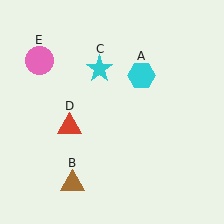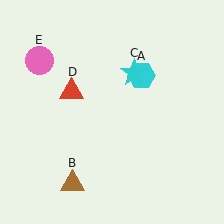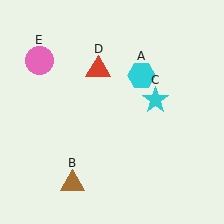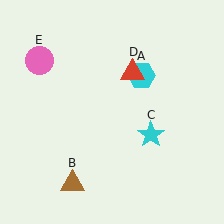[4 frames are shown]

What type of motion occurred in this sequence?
The cyan star (object C), red triangle (object D) rotated clockwise around the center of the scene.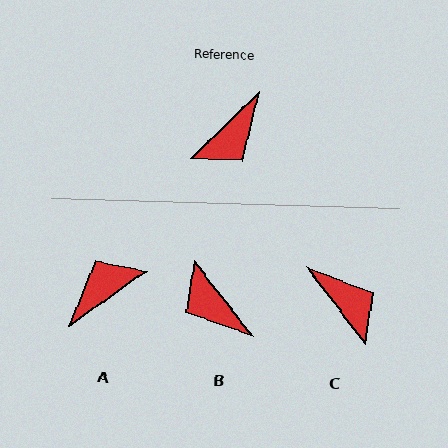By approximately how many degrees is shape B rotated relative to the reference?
Approximately 96 degrees clockwise.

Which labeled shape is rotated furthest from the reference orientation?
A, about 171 degrees away.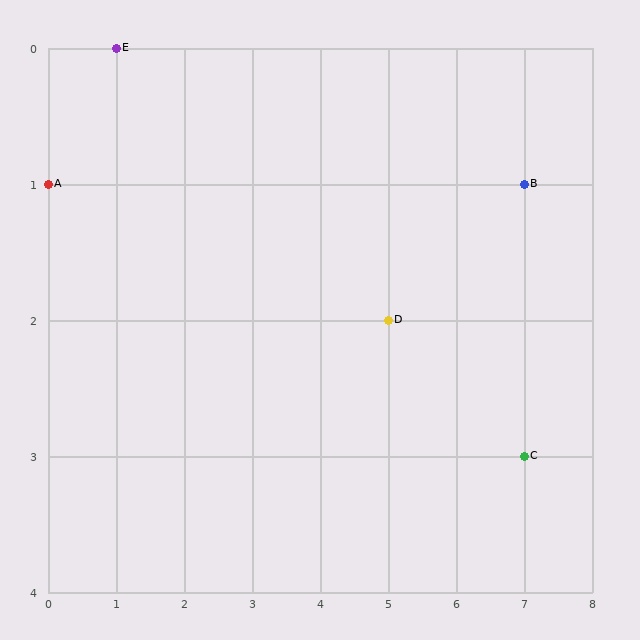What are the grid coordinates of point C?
Point C is at grid coordinates (7, 3).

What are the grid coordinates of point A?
Point A is at grid coordinates (0, 1).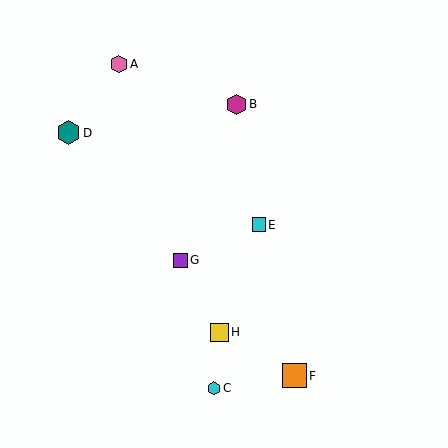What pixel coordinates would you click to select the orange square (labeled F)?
Click at (295, 376) to select the orange square F.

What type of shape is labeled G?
Shape G is a purple square.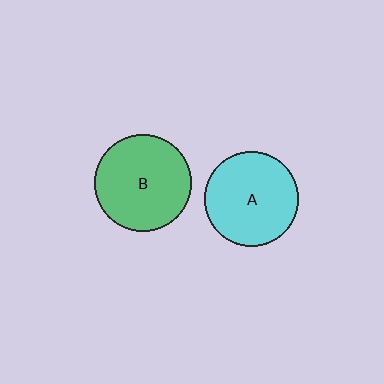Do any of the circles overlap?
No, none of the circles overlap.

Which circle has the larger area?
Circle B (green).